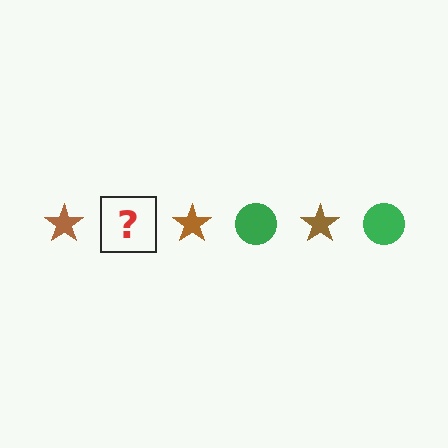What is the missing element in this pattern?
The missing element is a green circle.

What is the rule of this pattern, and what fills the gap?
The rule is that the pattern alternates between brown star and green circle. The gap should be filled with a green circle.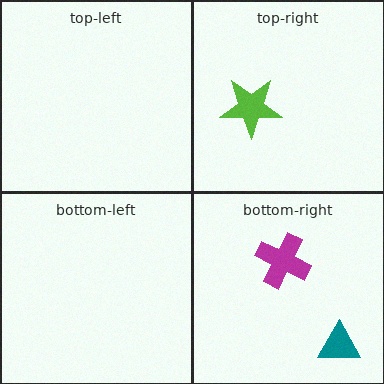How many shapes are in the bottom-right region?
2.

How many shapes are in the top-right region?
1.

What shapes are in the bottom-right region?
The magenta cross, the teal triangle.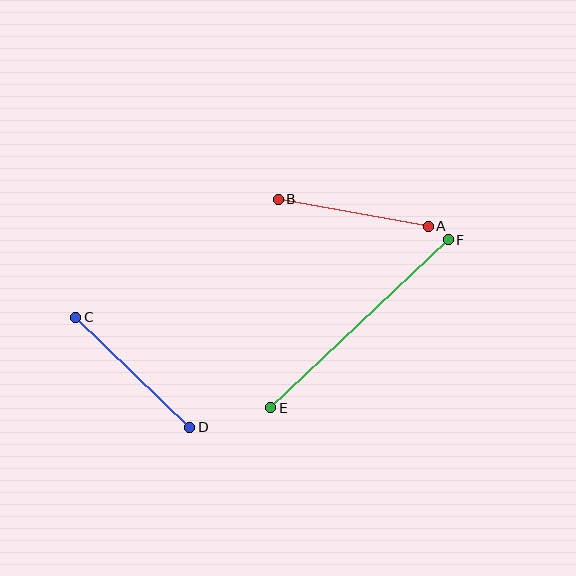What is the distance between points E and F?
The distance is approximately 244 pixels.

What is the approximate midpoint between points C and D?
The midpoint is at approximately (133, 372) pixels.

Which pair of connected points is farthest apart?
Points E and F are farthest apart.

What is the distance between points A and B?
The distance is approximately 153 pixels.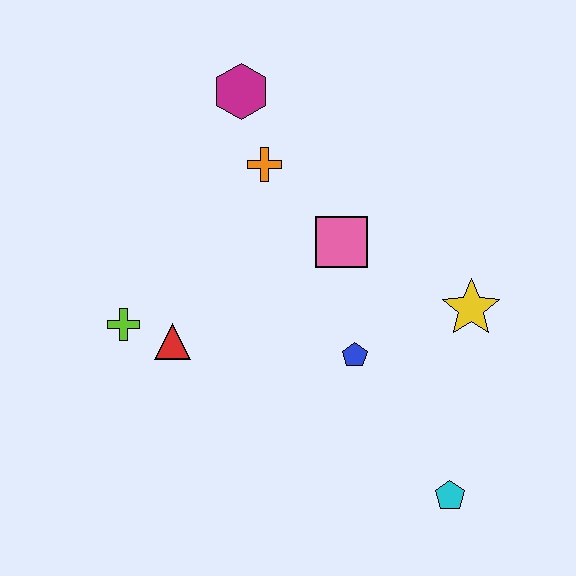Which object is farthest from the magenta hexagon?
The cyan pentagon is farthest from the magenta hexagon.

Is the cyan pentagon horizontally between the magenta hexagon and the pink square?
No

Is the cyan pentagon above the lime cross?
No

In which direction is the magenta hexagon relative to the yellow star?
The magenta hexagon is to the left of the yellow star.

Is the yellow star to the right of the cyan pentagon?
Yes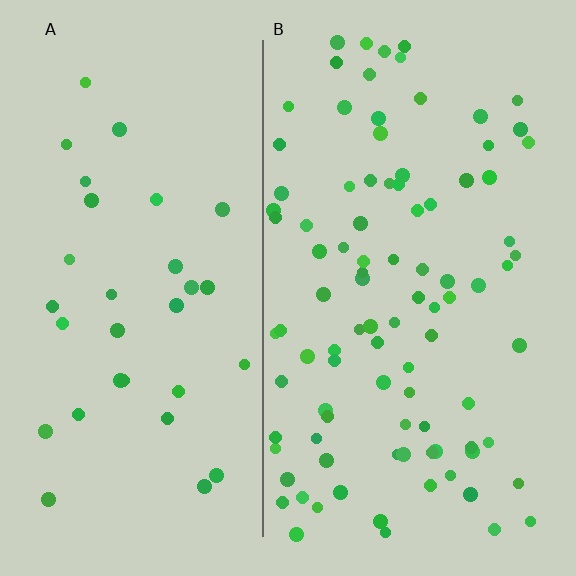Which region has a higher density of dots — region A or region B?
B (the right).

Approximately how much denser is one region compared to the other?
Approximately 2.9× — region B over region A.